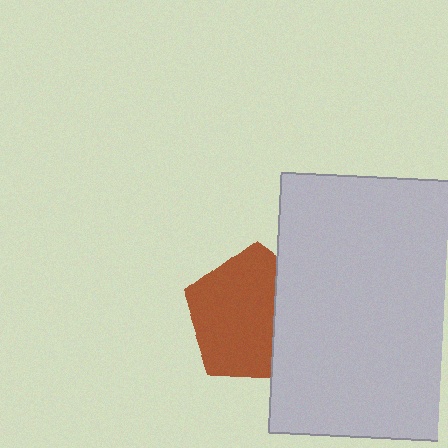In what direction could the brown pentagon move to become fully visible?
The brown pentagon could move left. That would shift it out from behind the light gray rectangle entirely.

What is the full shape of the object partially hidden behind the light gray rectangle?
The partially hidden object is a brown pentagon.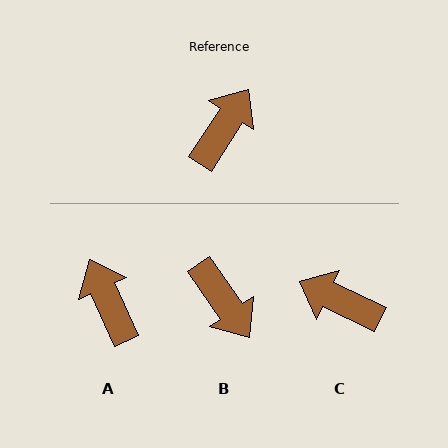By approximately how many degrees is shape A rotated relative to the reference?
Approximately 57 degrees counter-clockwise.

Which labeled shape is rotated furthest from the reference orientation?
B, about 112 degrees away.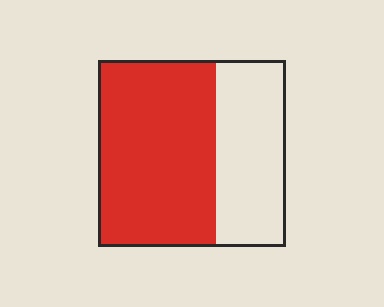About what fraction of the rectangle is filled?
About five eighths (5/8).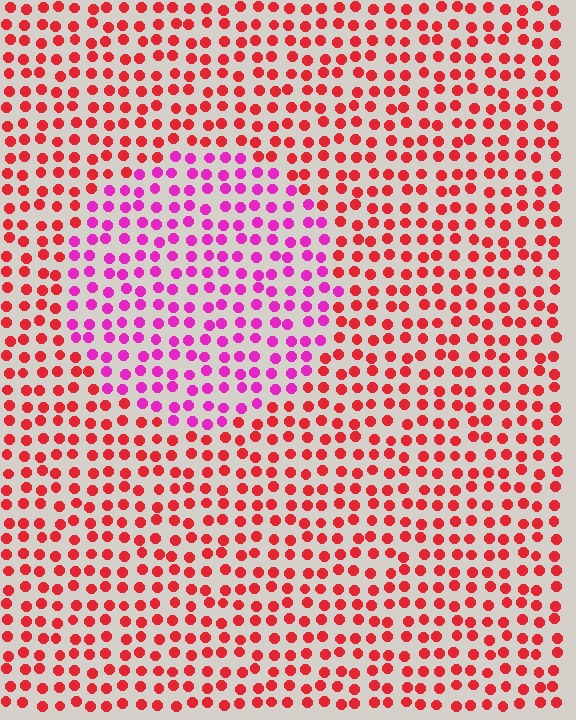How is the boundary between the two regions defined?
The boundary is defined purely by a slight shift in hue (about 46 degrees). Spacing, size, and orientation are identical on both sides.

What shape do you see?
I see a circle.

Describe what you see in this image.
The image is filled with small red elements in a uniform arrangement. A circle-shaped region is visible where the elements are tinted to a slightly different hue, forming a subtle color boundary.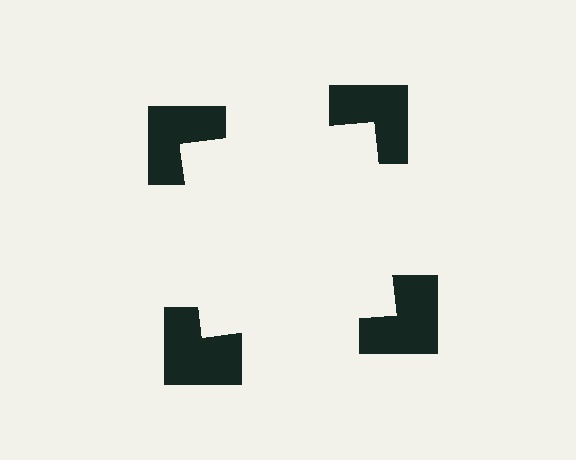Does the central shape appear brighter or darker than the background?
It typically appears slightly brighter than the background, even though no actual brightness change is drawn.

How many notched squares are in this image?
There are 4 — one at each vertex of the illusory square.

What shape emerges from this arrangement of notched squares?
An illusory square — its edges are inferred from the aligned wedge cuts in the notched squares, not physically drawn.